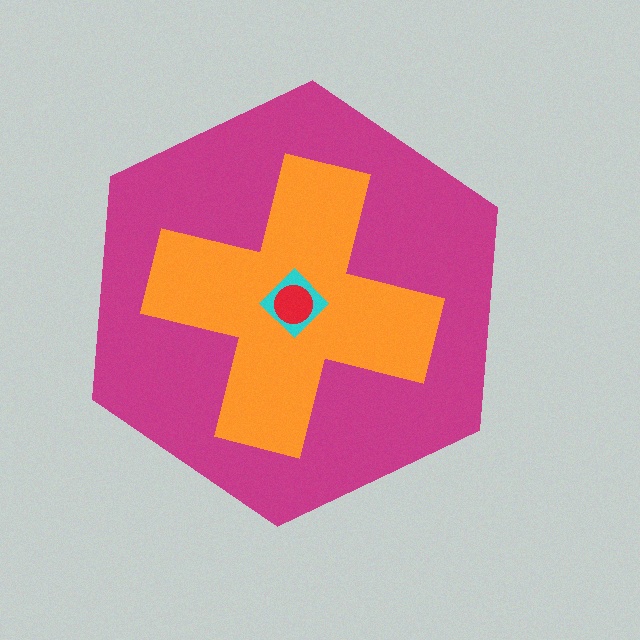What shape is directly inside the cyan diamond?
The red circle.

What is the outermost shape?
The magenta hexagon.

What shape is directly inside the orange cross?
The cyan diamond.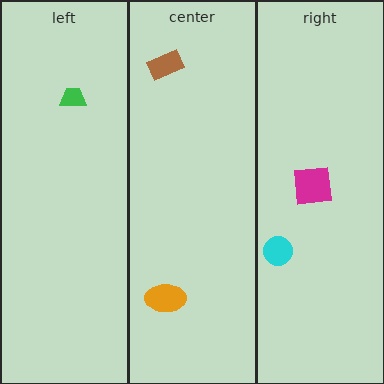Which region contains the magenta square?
The right region.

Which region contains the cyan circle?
The right region.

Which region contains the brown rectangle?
The center region.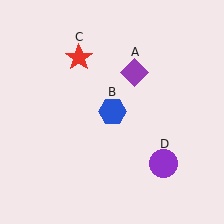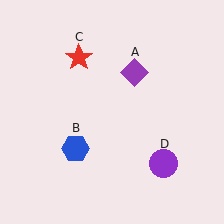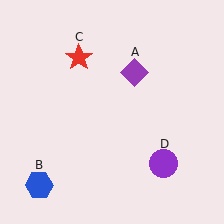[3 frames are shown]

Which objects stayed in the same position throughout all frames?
Purple diamond (object A) and red star (object C) and purple circle (object D) remained stationary.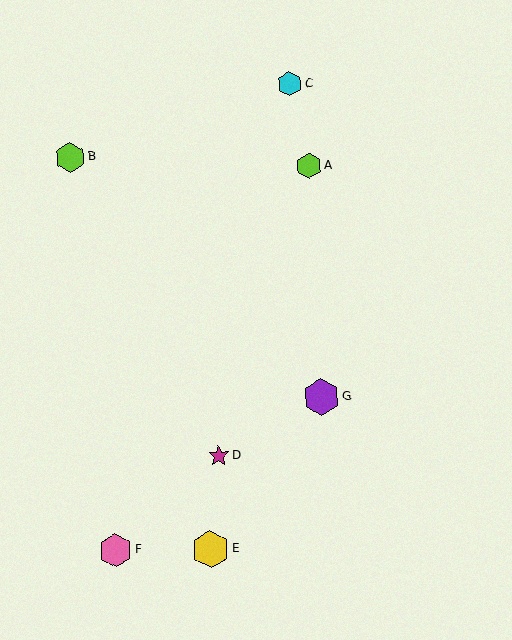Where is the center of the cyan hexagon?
The center of the cyan hexagon is at (290, 84).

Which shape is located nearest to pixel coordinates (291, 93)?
The cyan hexagon (labeled C) at (290, 84) is nearest to that location.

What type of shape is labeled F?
Shape F is a pink hexagon.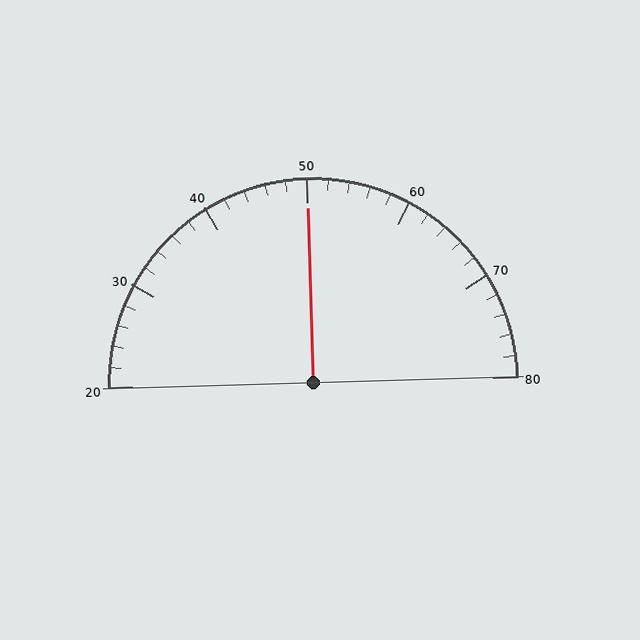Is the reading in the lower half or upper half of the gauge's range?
The reading is in the upper half of the range (20 to 80).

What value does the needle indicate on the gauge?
The needle indicates approximately 50.